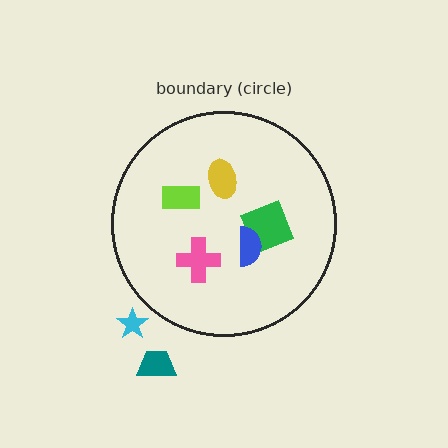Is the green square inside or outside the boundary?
Inside.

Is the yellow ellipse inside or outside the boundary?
Inside.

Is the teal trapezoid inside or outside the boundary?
Outside.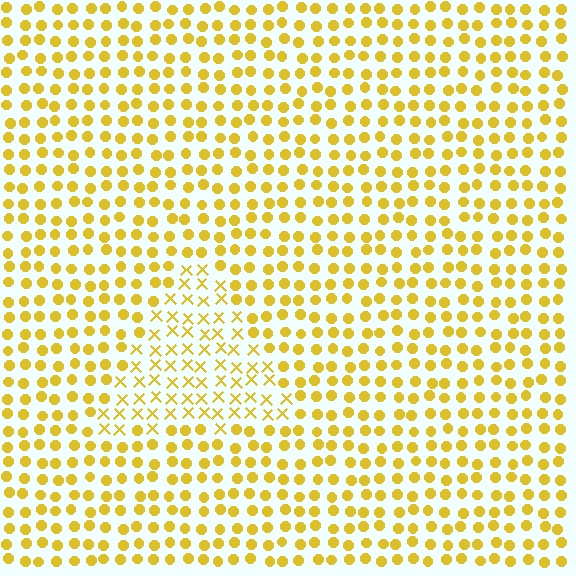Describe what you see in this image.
The image is filled with small yellow elements arranged in a uniform grid. A triangle-shaped region contains X marks, while the surrounding area contains circles. The boundary is defined purely by the change in element shape.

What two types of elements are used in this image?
The image uses X marks inside the triangle region and circles outside it.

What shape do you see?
I see a triangle.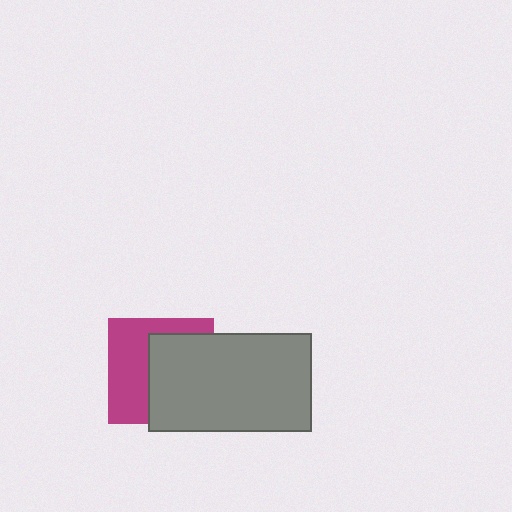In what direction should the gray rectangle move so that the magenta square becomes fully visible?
The gray rectangle should move right. That is the shortest direction to clear the overlap and leave the magenta square fully visible.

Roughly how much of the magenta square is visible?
About half of it is visible (roughly 47%).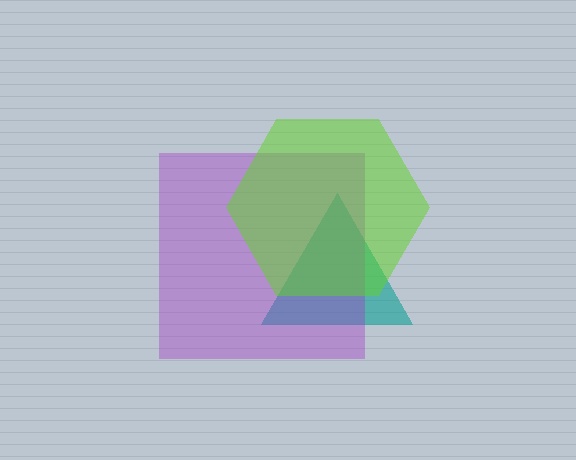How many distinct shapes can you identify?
There are 3 distinct shapes: a teal triangle, a purple square, a lime hexagon.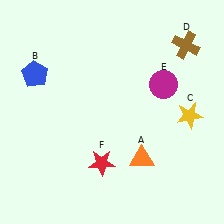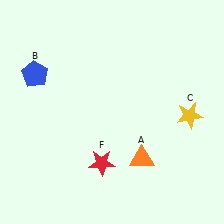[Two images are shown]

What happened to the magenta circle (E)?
The magenta circle (E) was removed in Image 2. It was in the top-right area of Image 1.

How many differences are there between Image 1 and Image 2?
There are 2 differences between the two images.